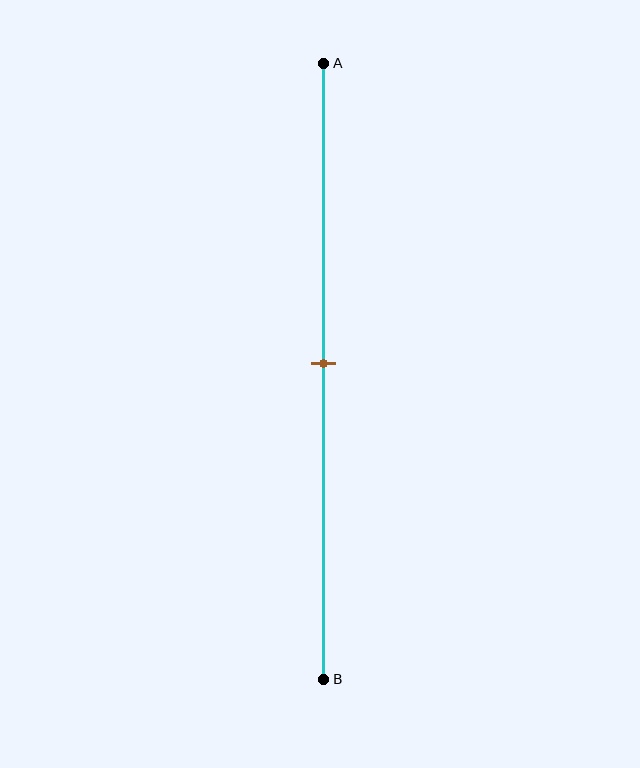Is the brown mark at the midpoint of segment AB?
Yes, the mark is approximately at the midpoint.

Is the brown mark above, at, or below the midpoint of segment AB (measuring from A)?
The brown mark is approximately at the midpoint of segment AB.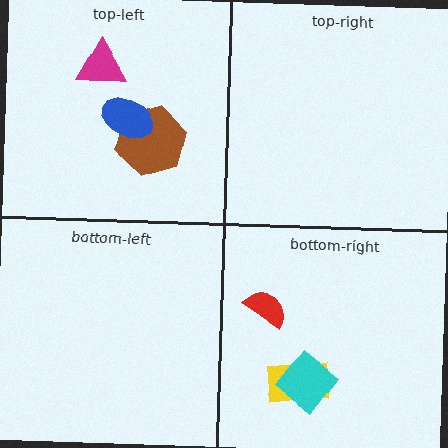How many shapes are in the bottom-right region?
3.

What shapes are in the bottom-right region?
The red semicircle, the yellow rectangle, the cyan diamond.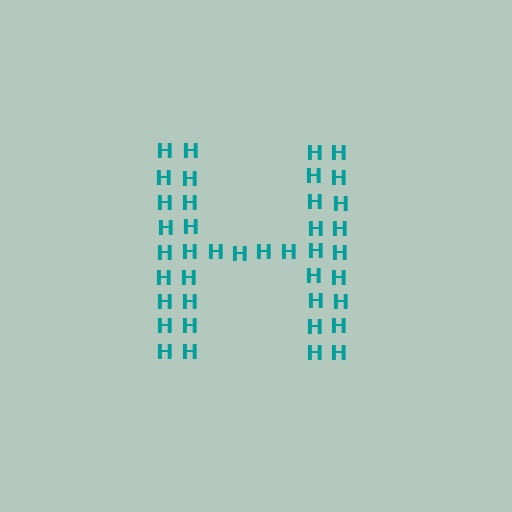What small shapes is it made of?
It is made of small letter H's.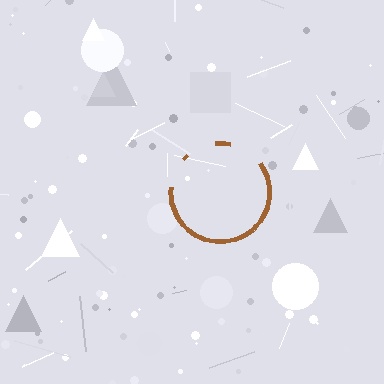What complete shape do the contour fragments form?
The contour fragments form a circle.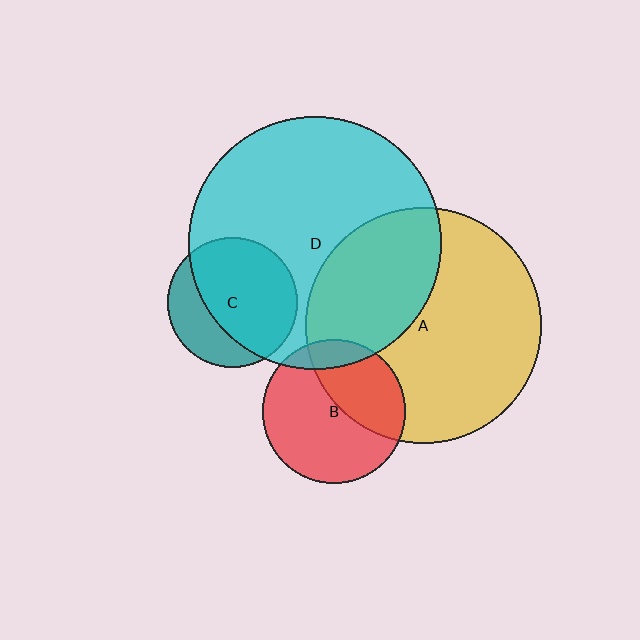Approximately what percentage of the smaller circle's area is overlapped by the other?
Approximately 40%.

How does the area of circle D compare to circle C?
Approximately 3.8 times.